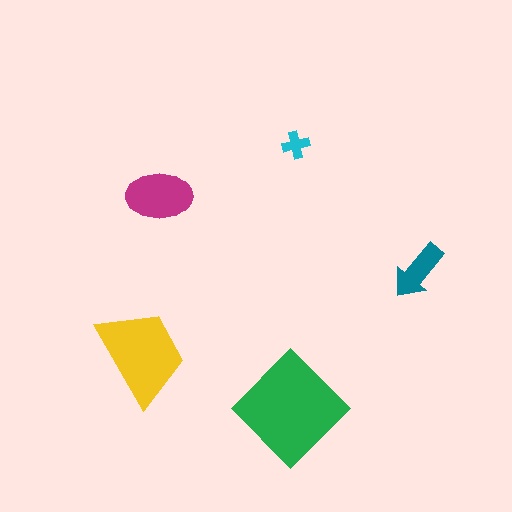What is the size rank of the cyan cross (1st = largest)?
5th.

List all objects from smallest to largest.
The cyan cross, the teal arrow, the magenta ellipse, the yellow trapezoid, the green diamond.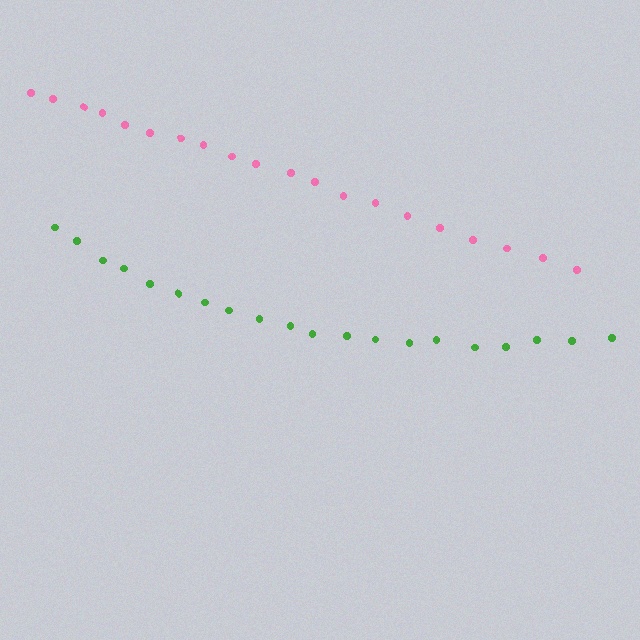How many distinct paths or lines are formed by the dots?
There are 2 distinct paths.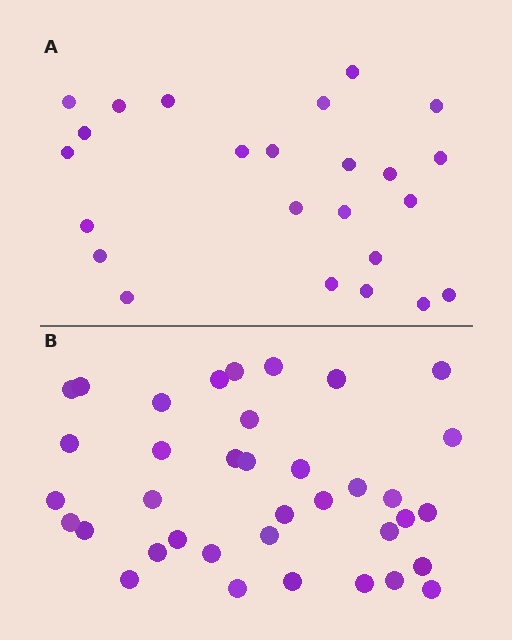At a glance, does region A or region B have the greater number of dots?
Region B (the bottom region) has more dots.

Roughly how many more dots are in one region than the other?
Region B has approximately 15 more dots than region A.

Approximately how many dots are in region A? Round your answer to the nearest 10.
About 20 dots. (The exact count is 24, which rounds to 20.)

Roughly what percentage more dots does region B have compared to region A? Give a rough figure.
About 55% more.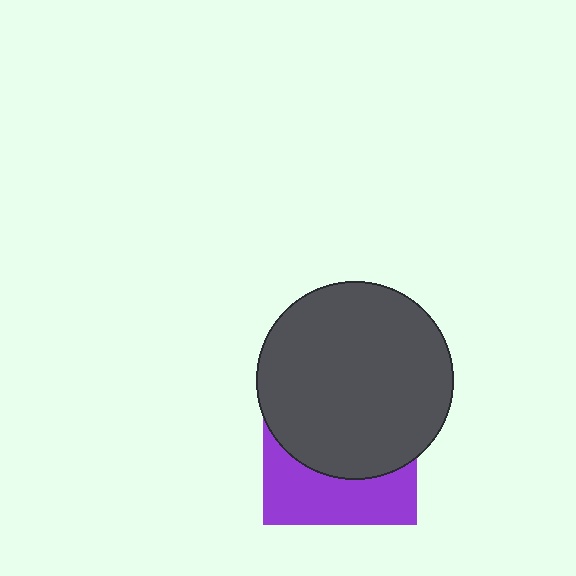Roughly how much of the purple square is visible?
A small part of it is visible (roughly 38%).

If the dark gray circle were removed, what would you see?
You would see the complete purple square.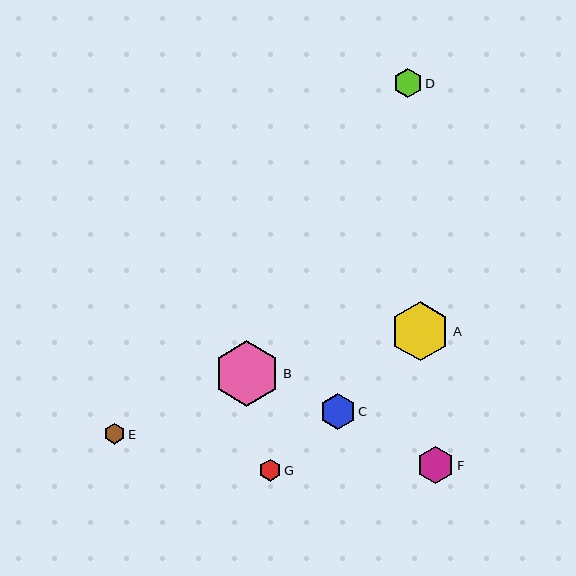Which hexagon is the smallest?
Hexagon E is the smallest with a size of approximately 20 pixels.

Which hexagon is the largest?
Hexagon B is the largest with a size of approximately 66 pixels.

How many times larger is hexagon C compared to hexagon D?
Hexagon C is approximately 1.3 times the size of hexagon D.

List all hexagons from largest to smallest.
From largest to smallest: B, A, F, C, D, G, E.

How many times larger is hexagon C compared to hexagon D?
Hexagon C is approximately 1.3 times the size of hexagon D.